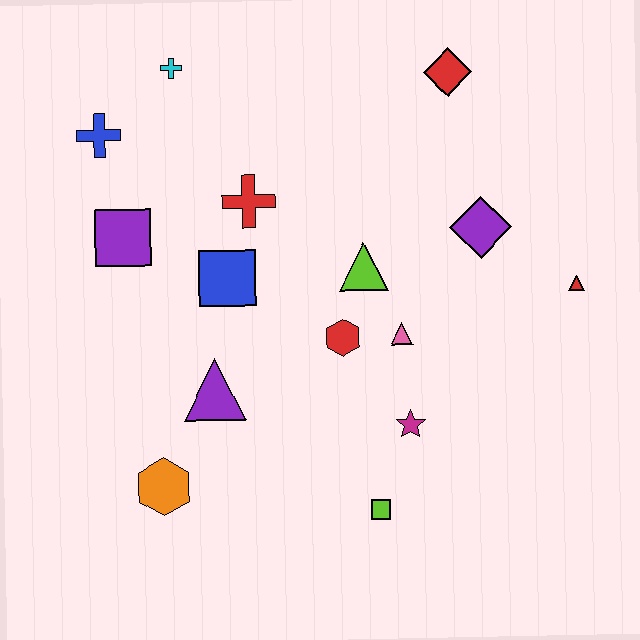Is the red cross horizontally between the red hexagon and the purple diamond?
No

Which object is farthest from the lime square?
The cyan cross is farthest from the lime square.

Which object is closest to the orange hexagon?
The purple triangle is closest to the orange hexagon.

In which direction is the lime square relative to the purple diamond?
The lime square is below the purple diamond.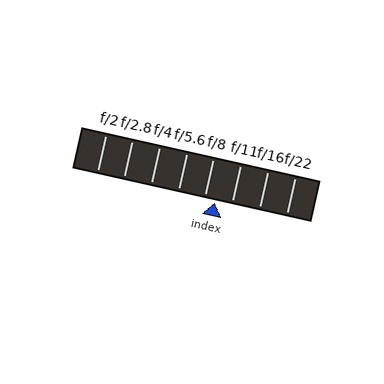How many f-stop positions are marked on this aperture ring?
There are 8 f-stop positions marked.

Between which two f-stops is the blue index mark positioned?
The index mark is between f/8 and f/11.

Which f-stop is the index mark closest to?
The index mark is closest to f/8.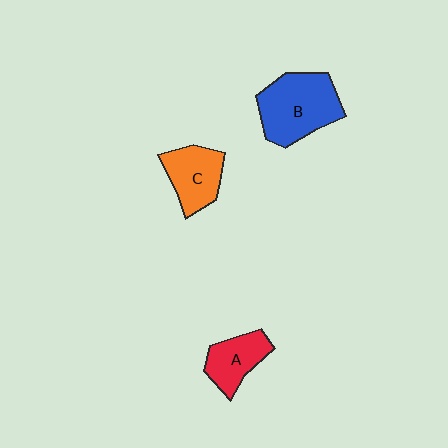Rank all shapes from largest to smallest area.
From largest to smallest: B (blue), C (orange), A (red).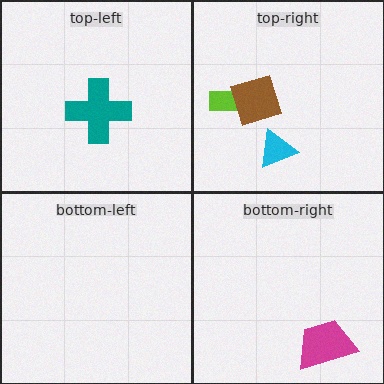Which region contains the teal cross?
The top-left region.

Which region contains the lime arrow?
The top-right region.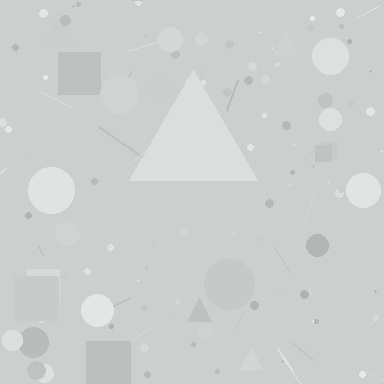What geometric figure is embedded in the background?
A triangle is embedded in the background.